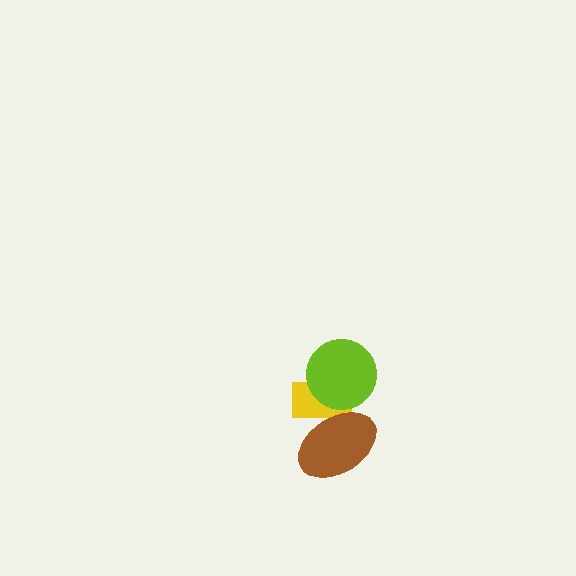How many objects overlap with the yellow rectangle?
2 objects overlap with the yellow rectangle.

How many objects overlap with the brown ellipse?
1 object overlaps with the brown ellipse.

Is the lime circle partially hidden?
No, no other shape covers it.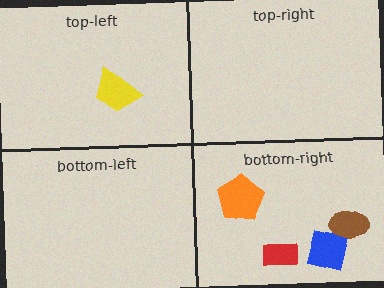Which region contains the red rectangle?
The bottom-right region.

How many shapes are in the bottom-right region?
4.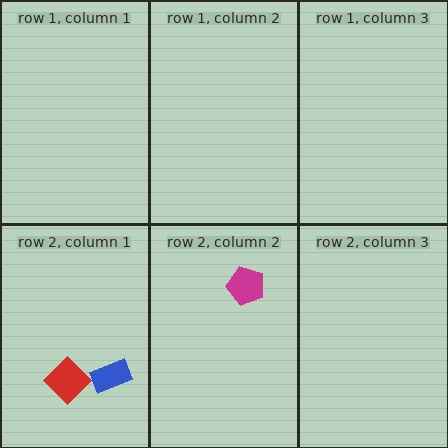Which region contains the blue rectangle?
The row 2, column 1 region.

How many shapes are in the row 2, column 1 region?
2.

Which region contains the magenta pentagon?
The row 2, column 2 region.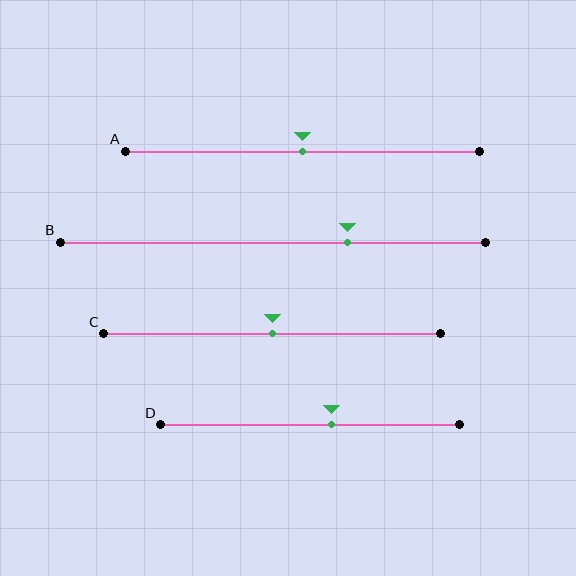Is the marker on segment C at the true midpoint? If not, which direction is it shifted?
Yes, the marker on segment C is at the true midpoint.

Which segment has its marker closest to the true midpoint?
Segment A has its marker closest to the true midpoint.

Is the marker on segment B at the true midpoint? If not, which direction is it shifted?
No, the marker on segment B is shifted to the right by about 18% of the segment length.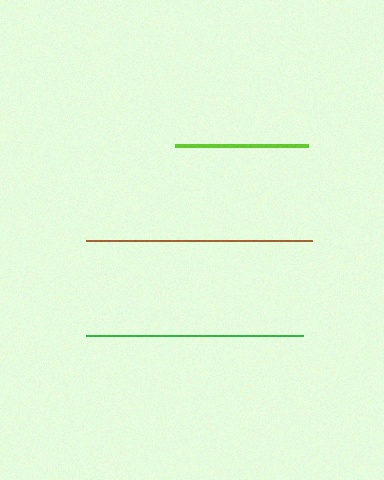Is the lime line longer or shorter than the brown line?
The brown line is longer than the lime line.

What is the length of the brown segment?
The brown segment is approximately 226 pixels long.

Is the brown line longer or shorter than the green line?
The brown line is longer than the green line.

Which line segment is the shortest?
The lime line is the shortest at approximately 133 pixels.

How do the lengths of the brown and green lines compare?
The brown and green lines are approximately the same length.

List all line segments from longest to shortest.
From longest to shortest: brown, green, lime.